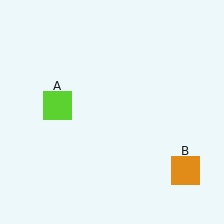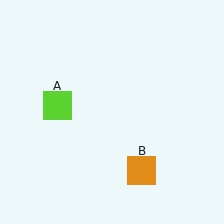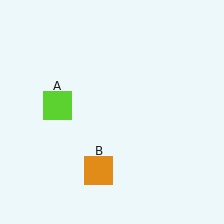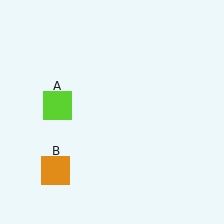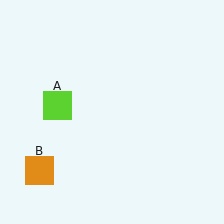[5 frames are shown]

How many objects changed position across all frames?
1 object changed position: orange square (object B).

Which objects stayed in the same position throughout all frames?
Lime square (object A) remained stationary.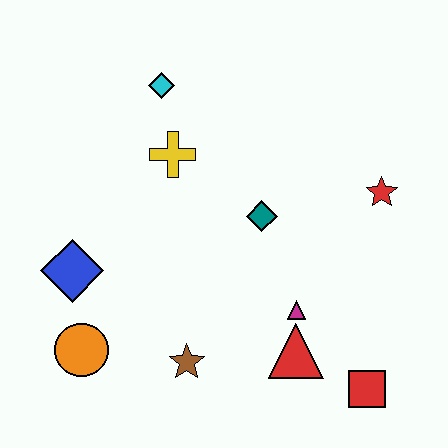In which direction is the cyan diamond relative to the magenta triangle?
The cyan diamond is above the magenta triangle.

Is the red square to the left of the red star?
Yes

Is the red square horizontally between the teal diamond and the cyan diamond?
No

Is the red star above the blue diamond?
Yes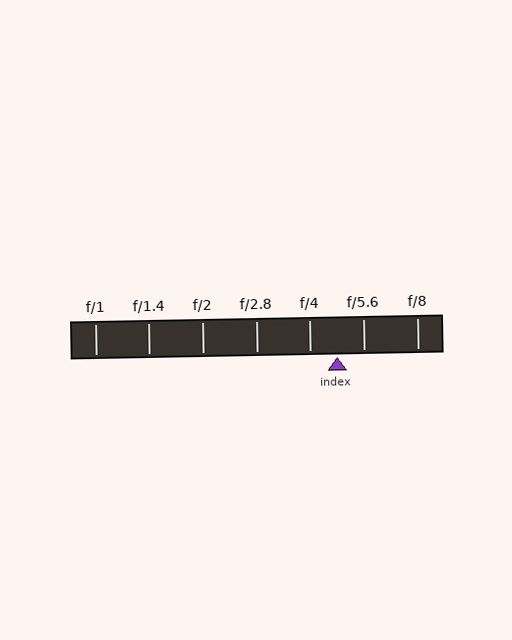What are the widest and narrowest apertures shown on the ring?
The widest aperture shown is f/1 and the narrowest is f/8.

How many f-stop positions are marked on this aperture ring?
There are 7 f-stop positions marked.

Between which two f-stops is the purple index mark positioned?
The index mark is between f/4 and f/5.6.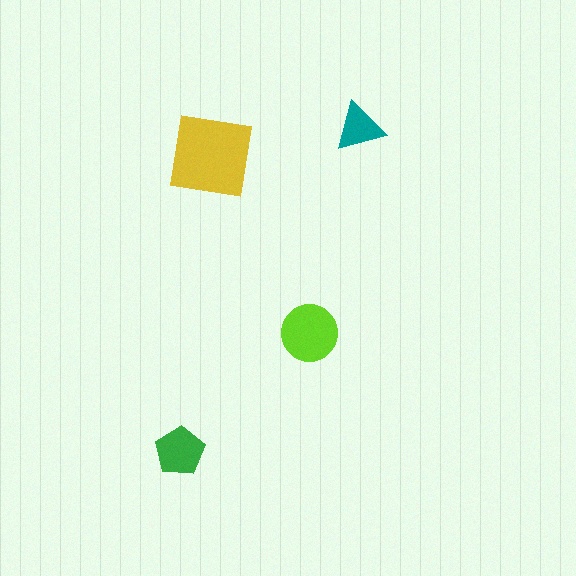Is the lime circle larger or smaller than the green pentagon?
Larger.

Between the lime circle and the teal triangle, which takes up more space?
The lime circle.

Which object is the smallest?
The teal triangle.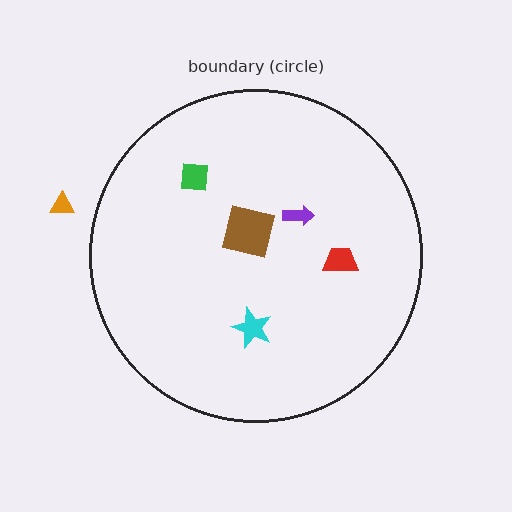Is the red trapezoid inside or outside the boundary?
Inside.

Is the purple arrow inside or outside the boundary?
Inside.